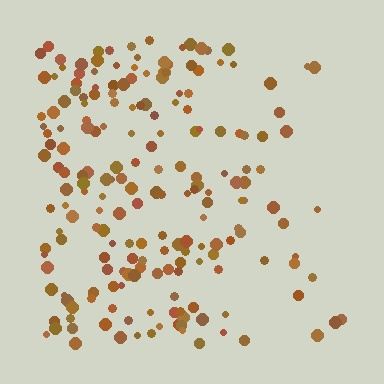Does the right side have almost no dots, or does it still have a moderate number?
Still a moderate number, just noticeably fewer than the left.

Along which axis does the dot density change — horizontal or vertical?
Horizontal.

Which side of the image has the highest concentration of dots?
The left.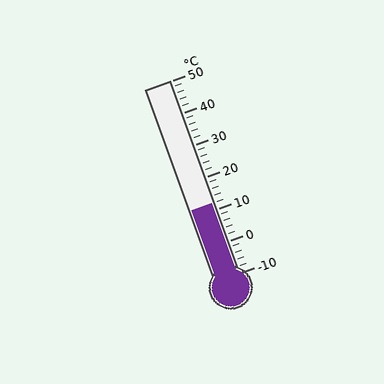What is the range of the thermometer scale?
The thermometer scale ranges from -10°C to 50°C.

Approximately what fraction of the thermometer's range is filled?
The thermometer is filled to approximately 35% of its range.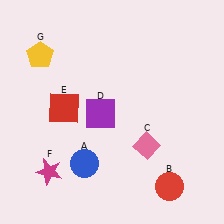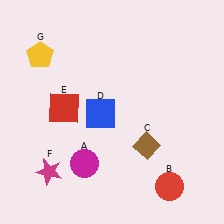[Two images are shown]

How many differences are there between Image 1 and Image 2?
There are 3 differences between the two images.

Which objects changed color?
A changed from blue to magenta. C changed from pink to brown. D changed from purple to blue.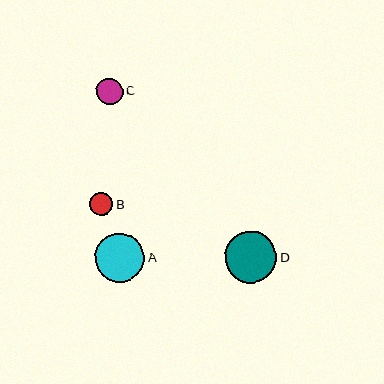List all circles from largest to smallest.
From largest to smallest: D, A, C, B.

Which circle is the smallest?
Circle B is the smallest with a size of approximately 23 pixels.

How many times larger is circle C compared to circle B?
Circle C is approximately 1.2 times the size of circle B.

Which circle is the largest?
Circle D is the largest with a size of approximately 52 pixels.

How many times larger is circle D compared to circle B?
Circle D is approximately 2.3 times the size of circle B.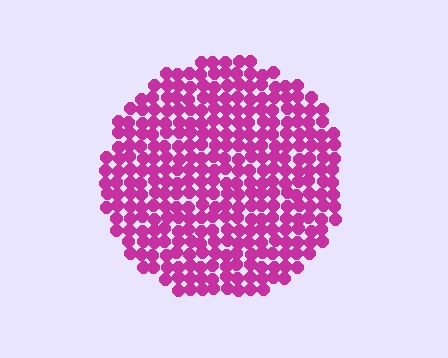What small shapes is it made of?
It is made of small circles.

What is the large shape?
The large shape is a circle.